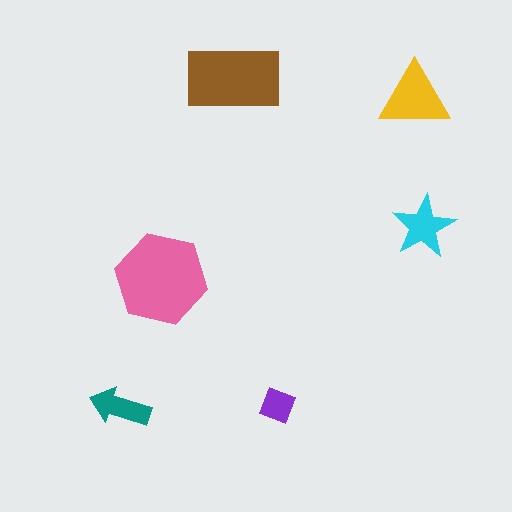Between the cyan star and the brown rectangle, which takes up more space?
The brown rectangle.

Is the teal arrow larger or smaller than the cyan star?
Smaller.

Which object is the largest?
The pink hexagon.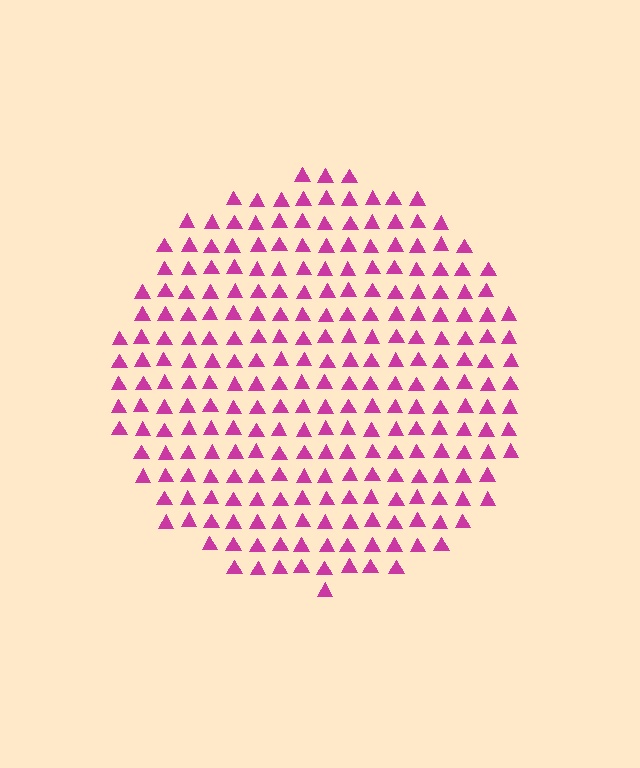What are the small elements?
The small elements are triangles.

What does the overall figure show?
The overall figure shows a circle.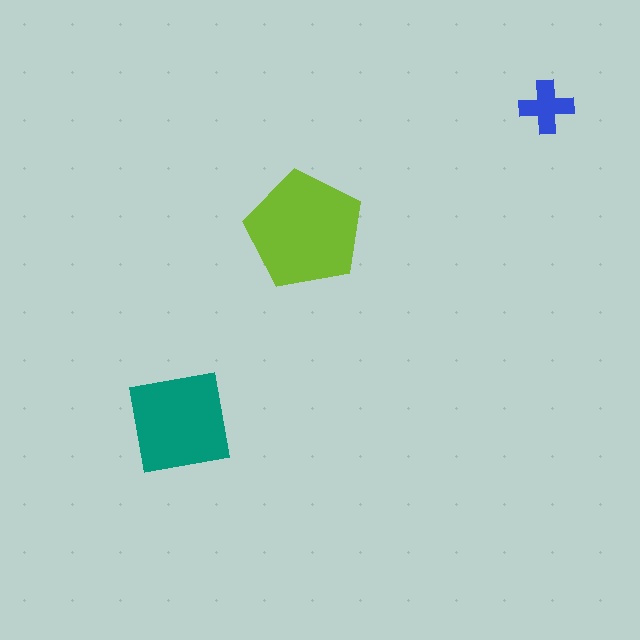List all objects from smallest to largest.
The blue cross, the teal square, the lime pentagon.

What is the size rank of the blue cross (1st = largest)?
3rd.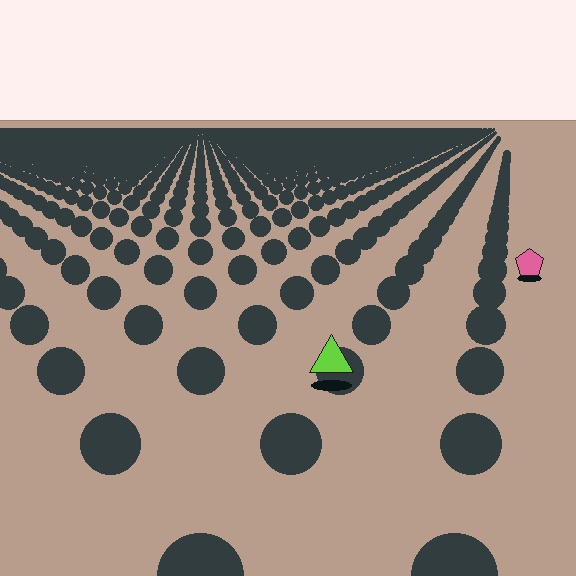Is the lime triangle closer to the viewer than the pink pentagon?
Yes. The lime triangle is closer — you can tell from the texture gradient: the ground texture is coarser near it.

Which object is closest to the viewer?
The lime triangle is closest. The texture marks near it are larger and more spread out.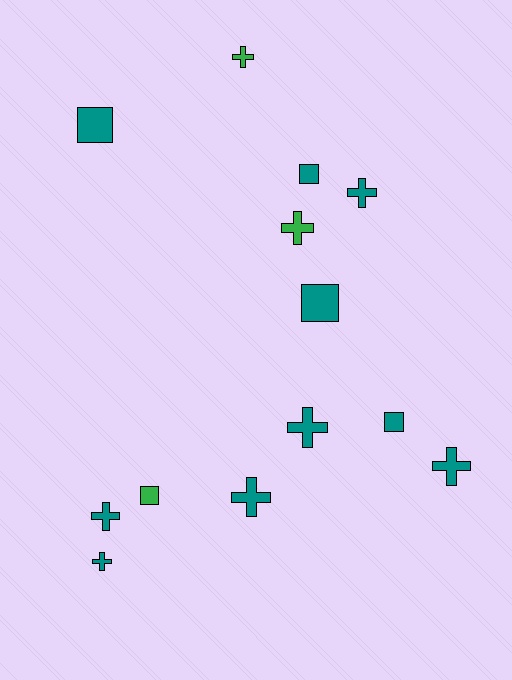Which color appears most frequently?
Teal, with 10 objects.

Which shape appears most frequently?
Cross, with 8 objects.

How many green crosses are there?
There are 2 green crosses.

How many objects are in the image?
There are 13 objects.